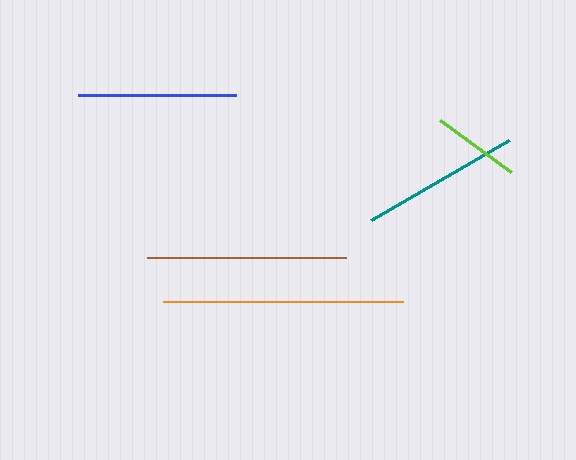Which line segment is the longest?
The orange line is the longest at approximately 241 pixels.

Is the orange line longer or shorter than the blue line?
The orange line is longer than the blue line.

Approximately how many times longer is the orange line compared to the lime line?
The orange line is approximately 2.7 times the length of the lime line.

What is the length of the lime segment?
The lime segment is approximately 88 pixels long.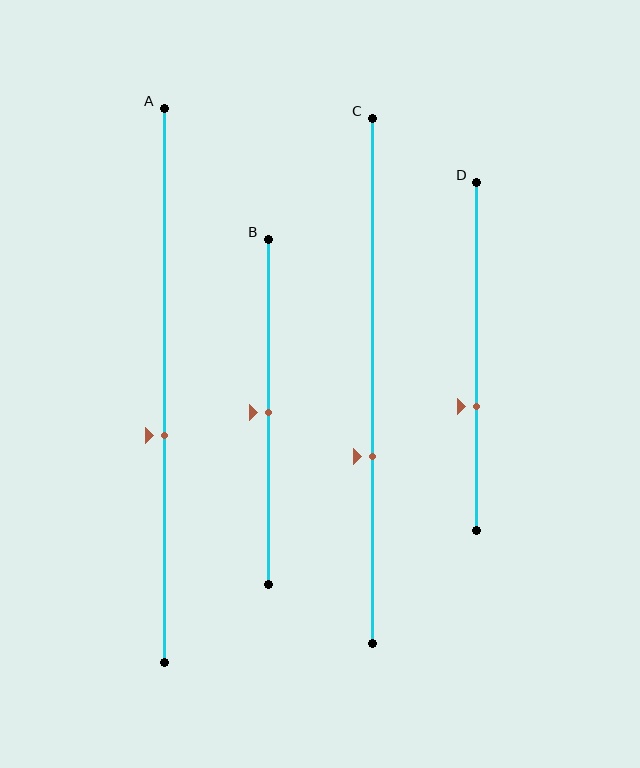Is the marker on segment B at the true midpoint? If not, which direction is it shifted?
Yes, the marker on segment B is at the true midpoint.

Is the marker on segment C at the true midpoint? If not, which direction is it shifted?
No, the marker on segment C is shifted downward by about 14% of the segment length.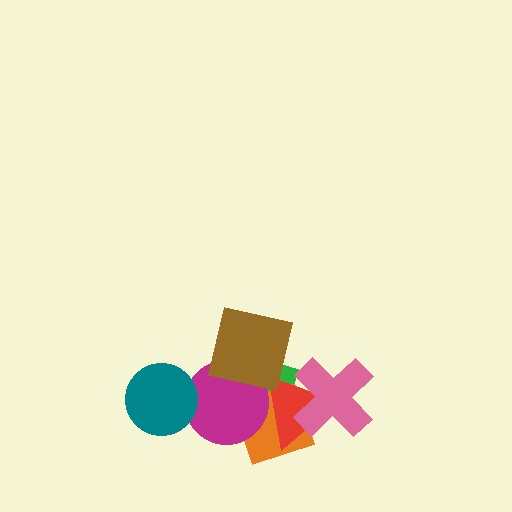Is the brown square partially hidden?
No, no other shape covers it.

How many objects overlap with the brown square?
3 objects overlap with the brown square.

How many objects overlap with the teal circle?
1 object overlaps with the teal circle.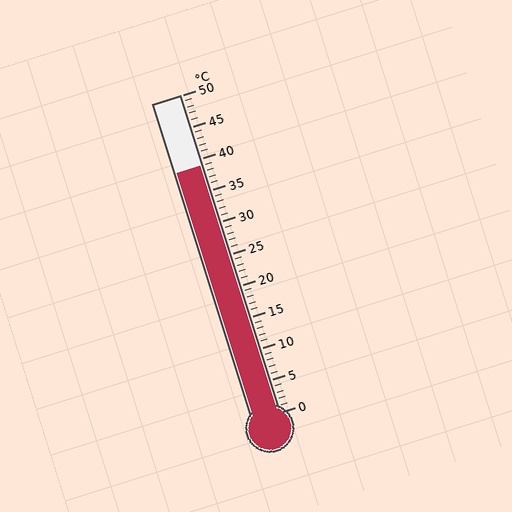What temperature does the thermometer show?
The thermometer shows approximately 39°C.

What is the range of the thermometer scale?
The thermometer scale ranges from 0°C to 50°C.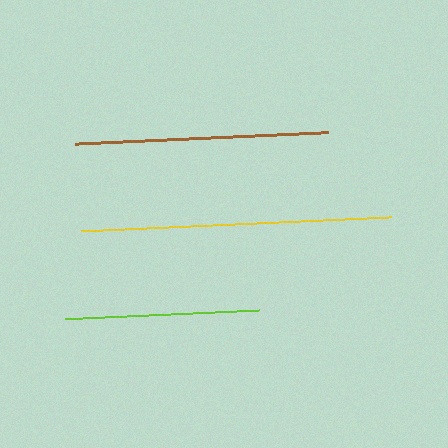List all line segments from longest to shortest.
From longest to shortest: yellow, brown, lime.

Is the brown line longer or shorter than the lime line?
The brown line is longer than the lime line.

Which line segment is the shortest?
The lime line is the shortest at approximately 194 pixels.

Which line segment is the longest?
The yellow line is the longest at approximately 310 pixels.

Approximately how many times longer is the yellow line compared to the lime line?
The yellow line is approximately 1.6 times the length of the lime line.